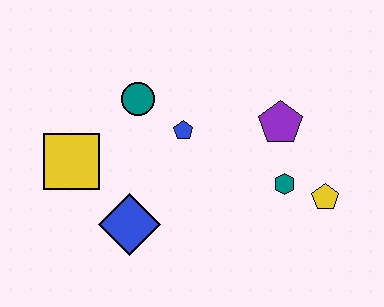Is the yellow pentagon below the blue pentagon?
Yes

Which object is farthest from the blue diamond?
The yellow pentagon is farthest from the blue diamond.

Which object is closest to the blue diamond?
The yellow square is closest to the blue diamond.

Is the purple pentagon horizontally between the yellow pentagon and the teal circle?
Yes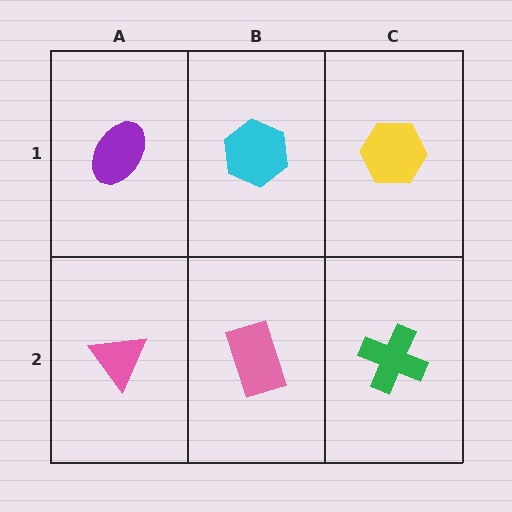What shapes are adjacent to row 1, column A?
A pink triangle (row 2, column A), a cyan hexagon (row 1, column B).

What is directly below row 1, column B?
A pink rectangle.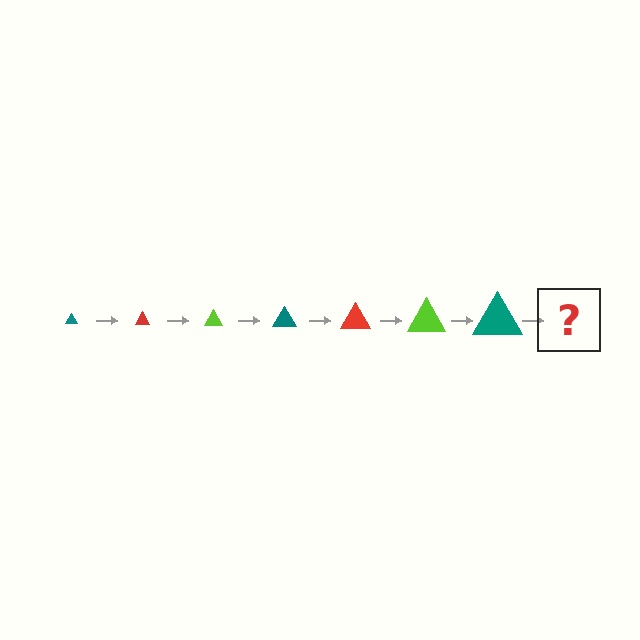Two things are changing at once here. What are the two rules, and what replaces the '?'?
The two rules are that the triangle grows larger each step and the color cycles through teal, red, and lime. The '?' should be a red triangle, larger than the previous one.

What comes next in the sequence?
The next element should be a red triangle, larger than the previous one.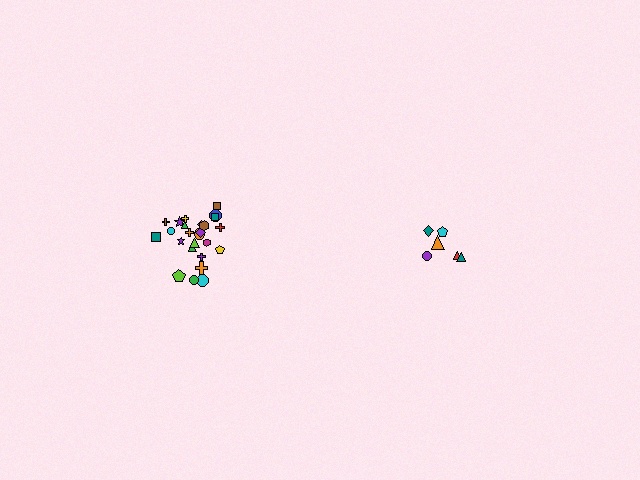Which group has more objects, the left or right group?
The left group.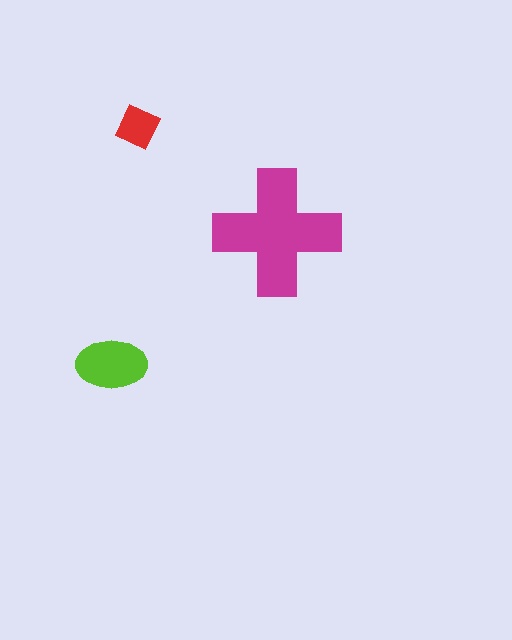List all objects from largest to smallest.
The magenta cross, the lime ellipse, the red diamond.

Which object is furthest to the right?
The magenta cross is rightmost.